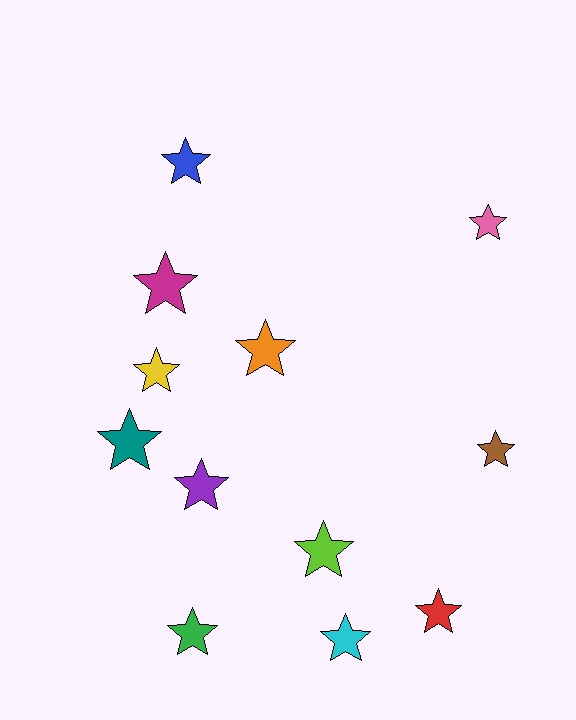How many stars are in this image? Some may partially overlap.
There are 12 stars.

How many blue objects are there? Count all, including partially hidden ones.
There is 1 blue object.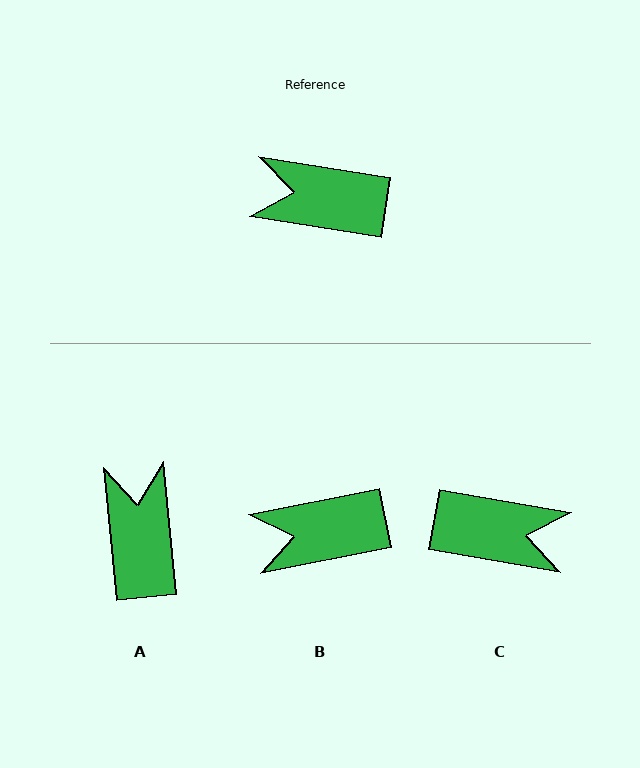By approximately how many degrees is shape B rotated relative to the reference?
Approximately 20 degrees counter-clockwise.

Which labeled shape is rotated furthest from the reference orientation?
C, about 179 degrees away.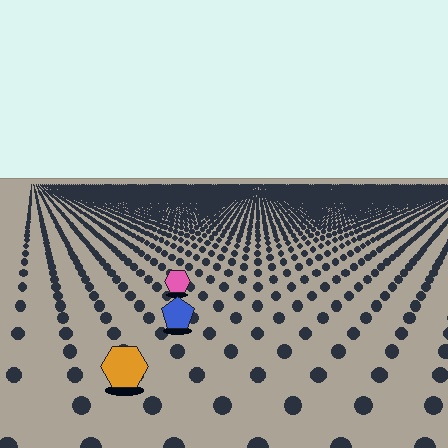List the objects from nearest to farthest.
From nearest to farthest: the orange hexagon, the blue pentagon, the pink hexagon.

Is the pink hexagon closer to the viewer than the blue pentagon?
No. The blue pentagon is closer — you can tell from the texture gradient: the ground texture is coarser near it.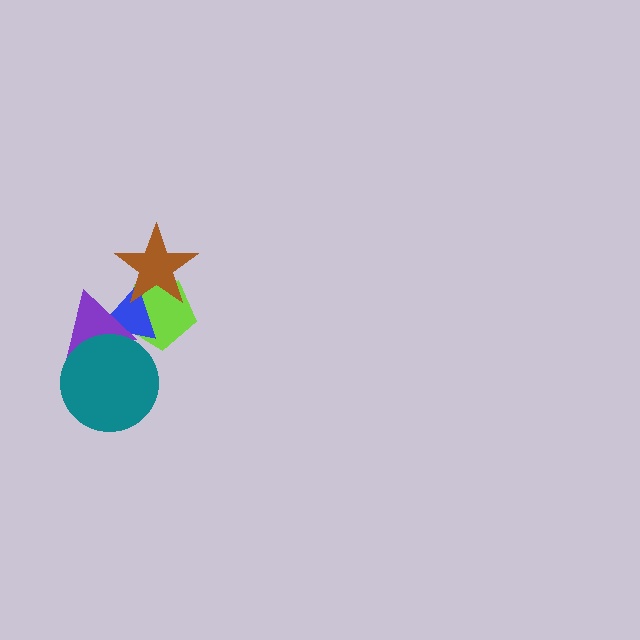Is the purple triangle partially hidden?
Yes, it is partially covered by another shape.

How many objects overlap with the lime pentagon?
3 objects overlap with the lime pentagon.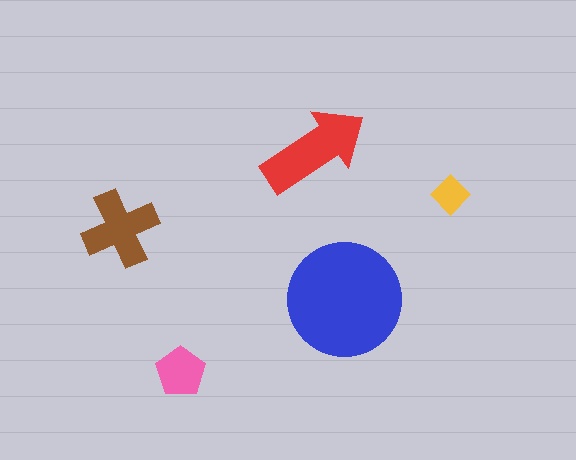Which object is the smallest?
The yellow diamond.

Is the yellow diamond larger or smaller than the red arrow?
Smaller.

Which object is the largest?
The blue circle.